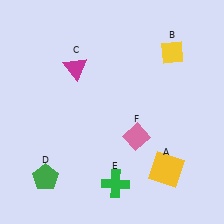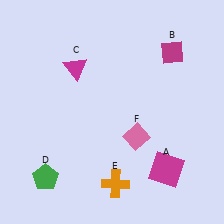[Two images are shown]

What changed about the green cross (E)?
In Image 1, E is green. In Image 2, it changed to orange.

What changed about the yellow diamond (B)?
In Image 1, B is yellow. In Image 2, it changed to magenta.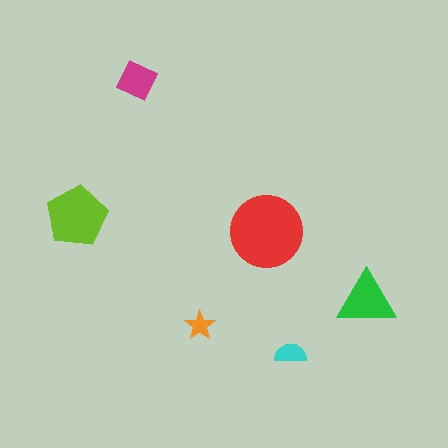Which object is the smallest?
The orange star.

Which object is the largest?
The red circle.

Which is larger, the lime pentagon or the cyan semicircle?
The lime pentagon.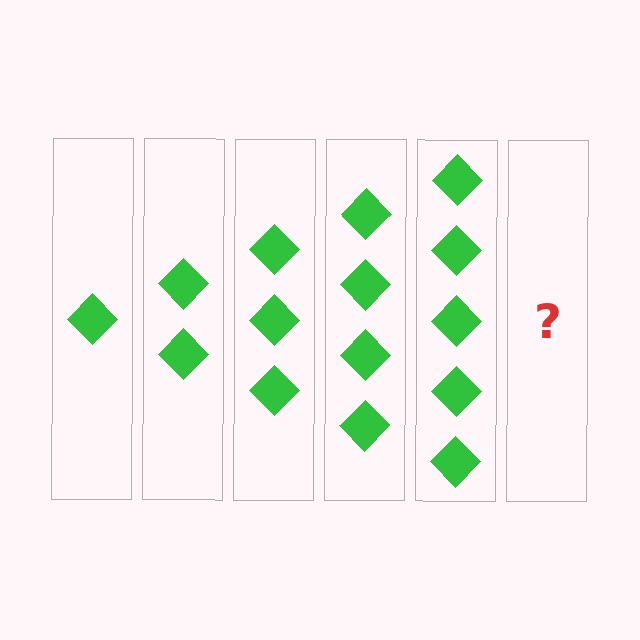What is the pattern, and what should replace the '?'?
The pattern is that each step adds one more diamond. The '?' should be 6 diamonds.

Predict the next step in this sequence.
The next step is 6 diamonds.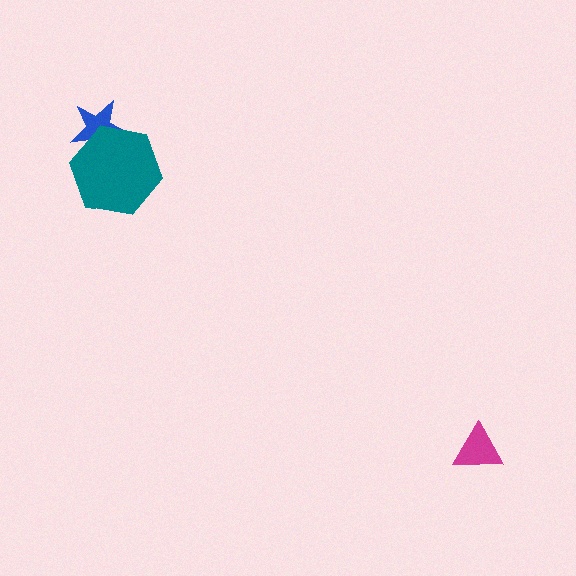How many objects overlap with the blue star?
1 object overlaps with the blue star.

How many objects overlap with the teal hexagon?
1 object overlaps with the teal hexagon.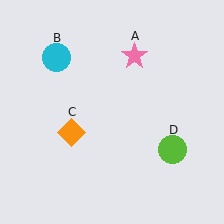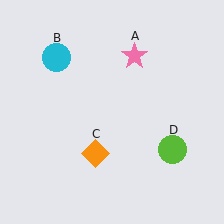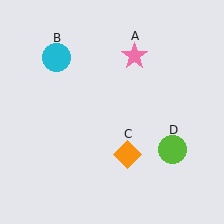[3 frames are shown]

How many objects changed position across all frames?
1 object changed position: orange diamond (object C).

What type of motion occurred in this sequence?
The orange diamond (object C) rotated counterclockwise around the center of the scene.